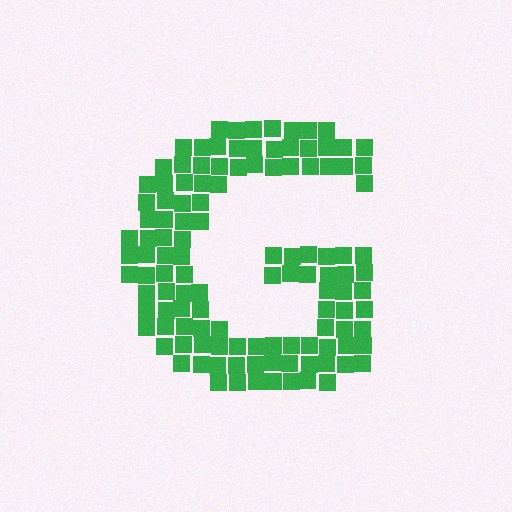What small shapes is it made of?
It is made of small squares.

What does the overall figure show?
The overall figure shows the letter G.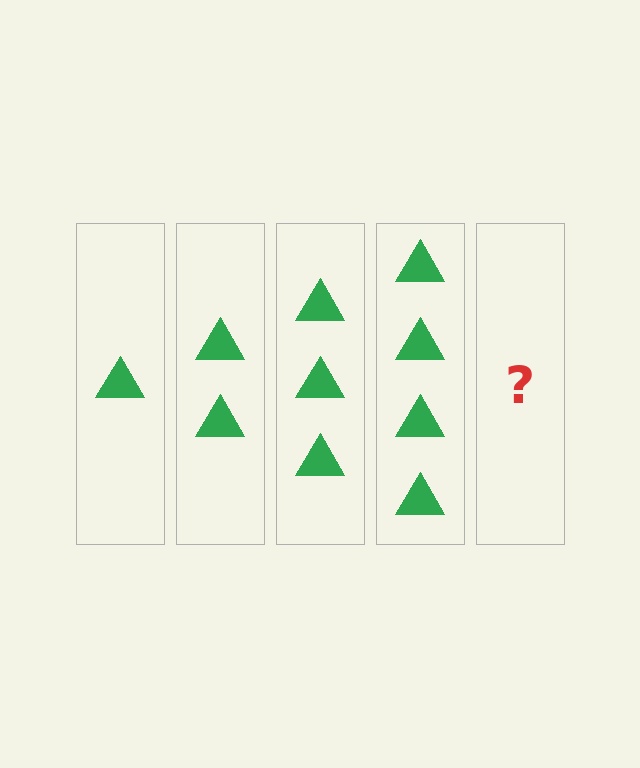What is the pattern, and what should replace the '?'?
The pattern is that each step adds one more triangle. The '?' should be 5 triangles.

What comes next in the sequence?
The next element should be 5 triangles.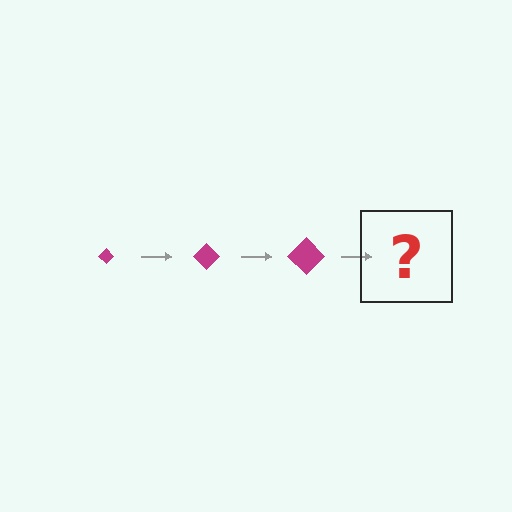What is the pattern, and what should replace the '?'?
The pattern is that the diamond gets progressively larger each step. The '?' should be a magenta diamond, larger than the previous one.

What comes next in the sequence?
The next element should be a magenta diamond, larger than the previous one.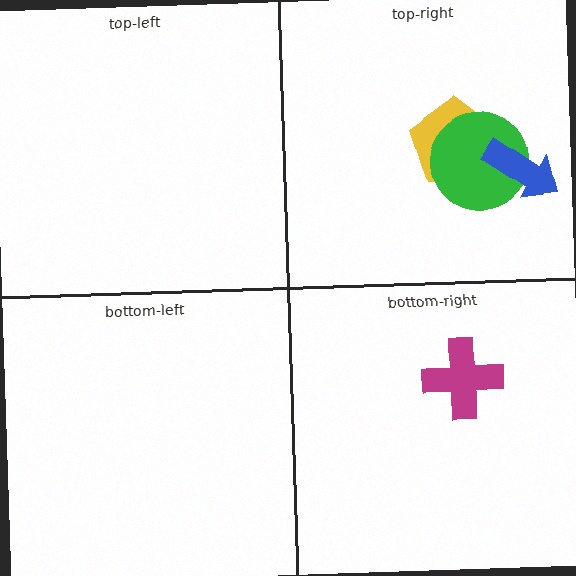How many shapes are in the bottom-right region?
1.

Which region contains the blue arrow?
The top-right region.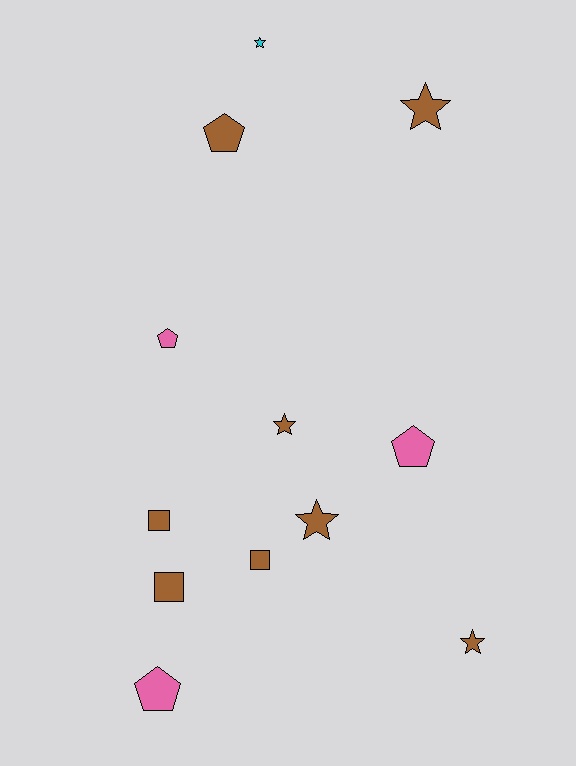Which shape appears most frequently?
Star, with 5 objects.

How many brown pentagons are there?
There is 1 brown pentagon.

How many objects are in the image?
There are 12 objects.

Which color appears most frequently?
Brown, with 8 objects.